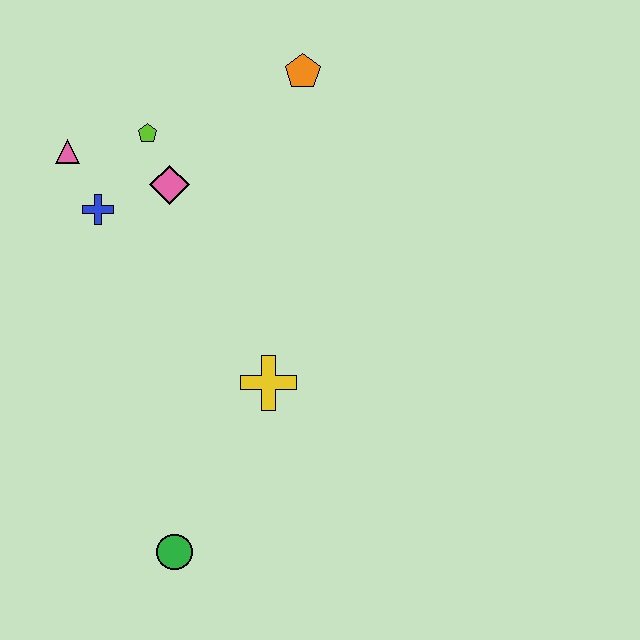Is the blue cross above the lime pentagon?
No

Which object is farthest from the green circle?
The orange pentagon is farthest from the green circle.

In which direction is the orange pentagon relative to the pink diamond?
The orange pentagon is to the right of the pink diamond.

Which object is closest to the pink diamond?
The lime pentagon is closest to the pink diamond.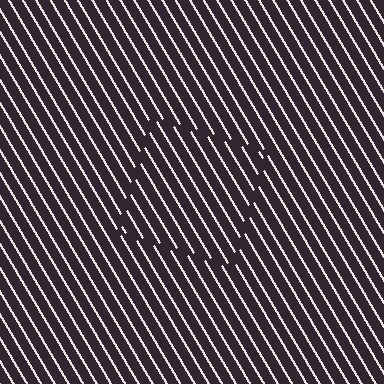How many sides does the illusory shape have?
4 sides — the line-ends trace a square.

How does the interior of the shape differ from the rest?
The interior of the shape contains the same grating, shifted by half a period — the contour is defined by the phase discontinuity where line-ends from the inner and outer gratings abut.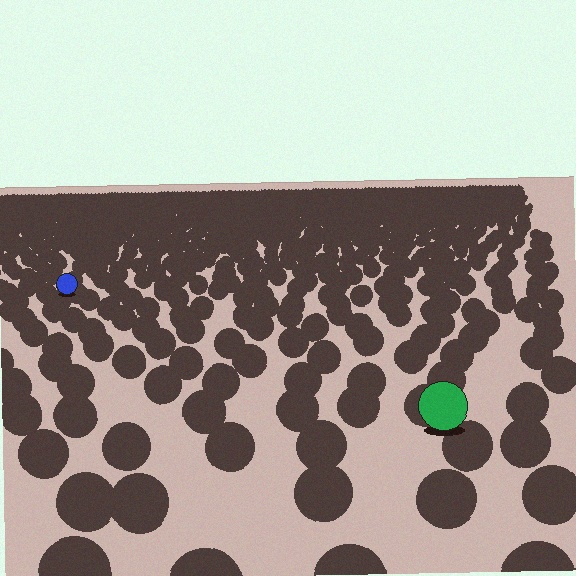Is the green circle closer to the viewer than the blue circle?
Yes. The green circle is closer — you can tell from the texture gradient: the ground texture is coarser near it.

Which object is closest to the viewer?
The green circle is closest. The texture marks near it are larger and more spread out.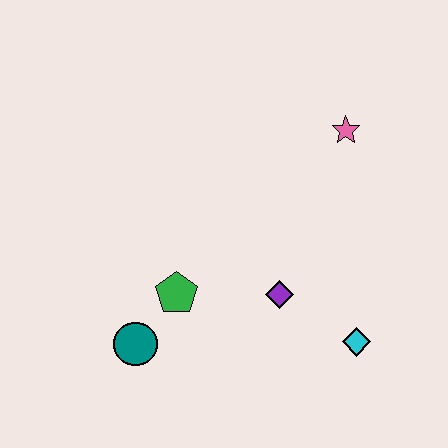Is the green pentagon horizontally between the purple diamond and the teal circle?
Yes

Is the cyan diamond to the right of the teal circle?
Yes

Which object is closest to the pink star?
The purple diamond is closest to the pink star.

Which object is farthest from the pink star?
The teal circle is farthest from the pink star.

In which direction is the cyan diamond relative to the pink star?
The cyan diamond is below the pink star.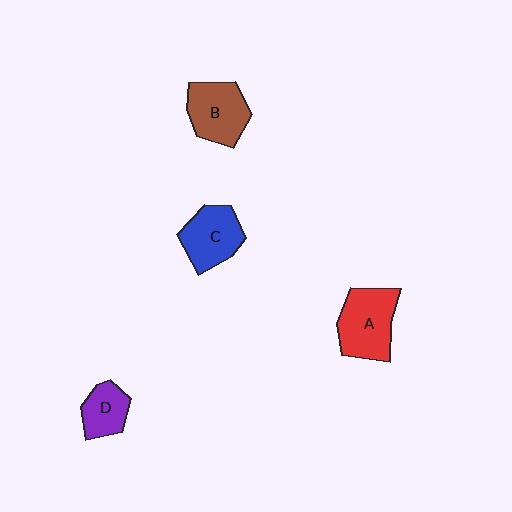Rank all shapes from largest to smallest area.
From largest to smallest: A (red), B (brown), C (blue), D (purple).